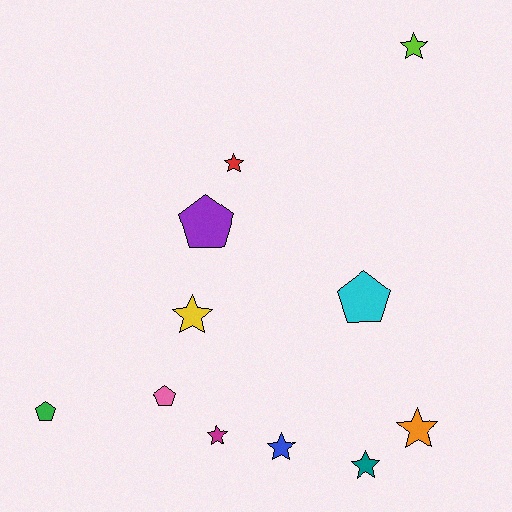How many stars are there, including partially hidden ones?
There are 7 stars.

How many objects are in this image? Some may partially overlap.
There are 11 objects.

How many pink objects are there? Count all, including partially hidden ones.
There is 1 pink object.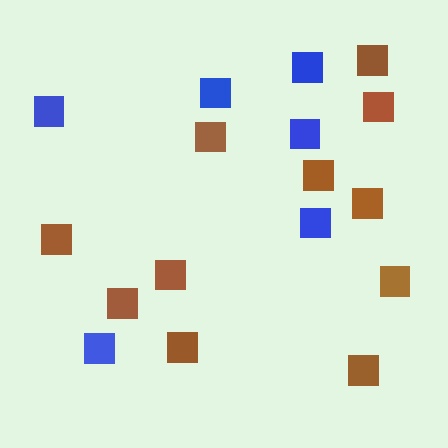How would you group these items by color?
There are 2 groups: one group of brown squares (11) and one group of blue squares (6).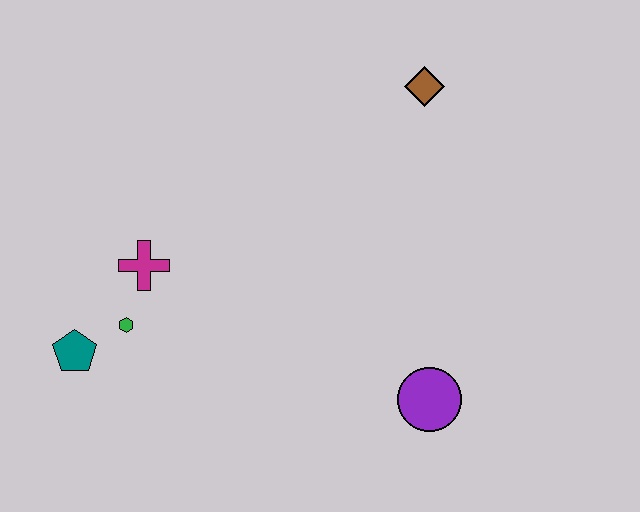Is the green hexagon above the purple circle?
Yes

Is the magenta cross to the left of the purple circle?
Yes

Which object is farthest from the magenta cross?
The brown diamond is farthest from the magenta cross.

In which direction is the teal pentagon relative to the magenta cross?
The teal pentagon is below the magenta cross.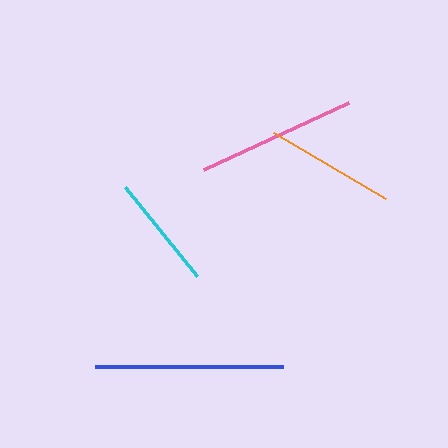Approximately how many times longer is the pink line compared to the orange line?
The pink line is approximately 1.2 times the length of the orange line.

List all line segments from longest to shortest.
From longest to shortest: blue, pink, orange, cyan.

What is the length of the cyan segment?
The cyan segment is approximately 115 pixels long.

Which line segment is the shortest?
The cyan line is the shortest at approximately 115 pixels.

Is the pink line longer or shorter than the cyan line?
The pink line is longer than the cyan line.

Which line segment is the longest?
The blue line is the longest at approximately 189 pixels.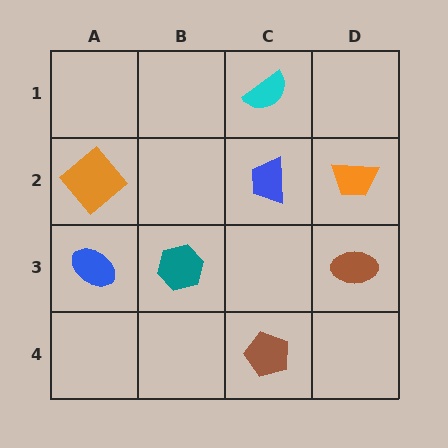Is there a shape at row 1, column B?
No, that cell is empty.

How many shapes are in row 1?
1 shape.